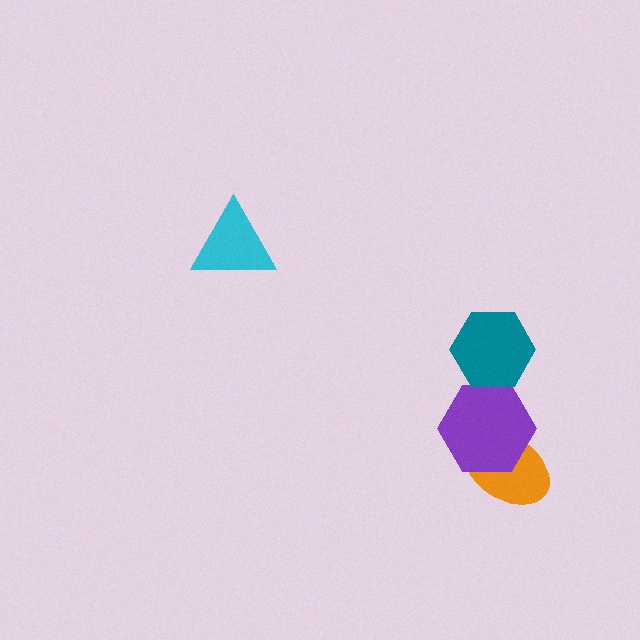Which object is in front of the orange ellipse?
The purple hexagon is in front of the orange ellipse.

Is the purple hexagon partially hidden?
Yes, it is partially covered by another shape.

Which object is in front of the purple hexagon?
The teal hexagon is in front of the purple hexagon.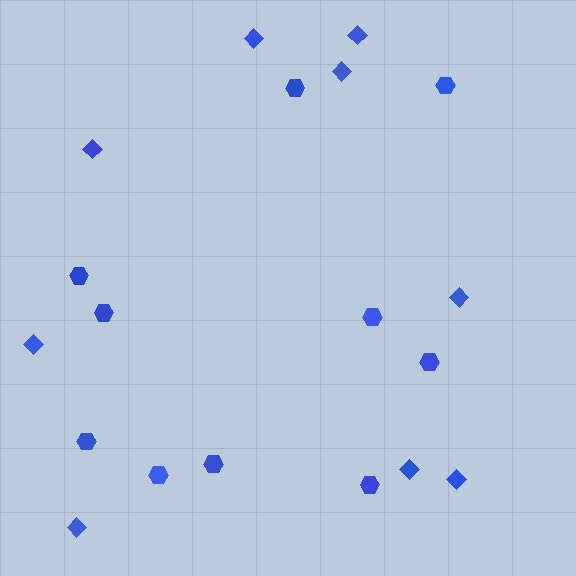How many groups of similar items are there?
There are 2 groups: one group of diamonds (9) and one group of hexagons (10).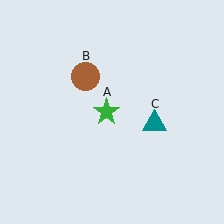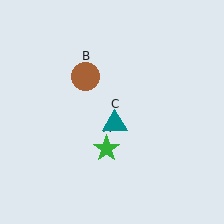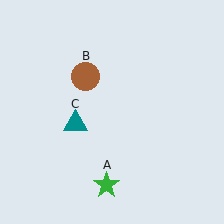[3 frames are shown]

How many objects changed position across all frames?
2 objects changed position: green star (object A), teal triangle (object C).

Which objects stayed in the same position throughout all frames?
Brown circle (object B) remained stationary.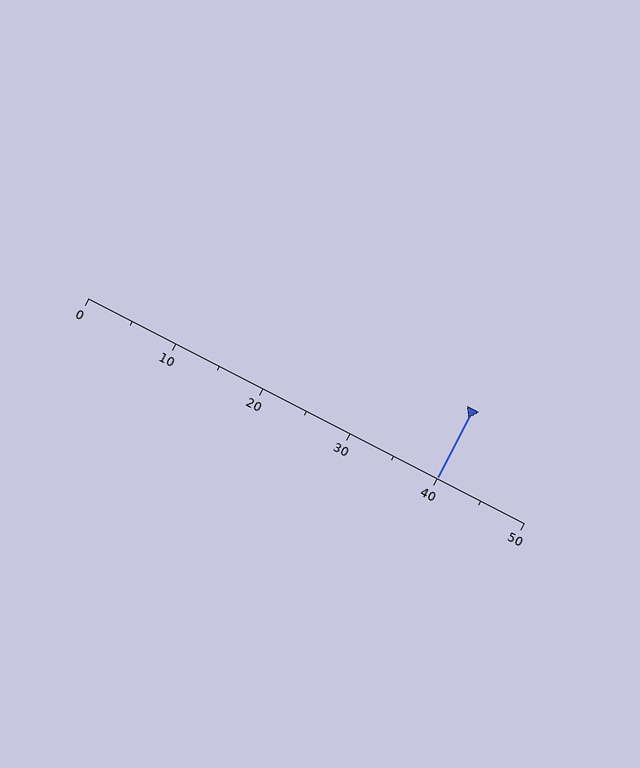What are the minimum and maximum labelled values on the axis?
The axis runs from 0 to 50.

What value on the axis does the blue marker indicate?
The marker indicates approximately 40.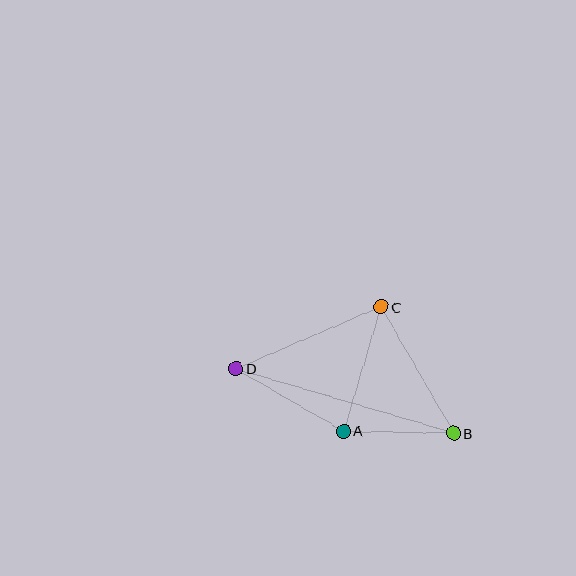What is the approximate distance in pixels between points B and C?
The distance between B and C is approximately 146 pixels.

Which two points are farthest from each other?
Points B and D are farthest from each other.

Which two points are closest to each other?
Points A and B are closest to each other.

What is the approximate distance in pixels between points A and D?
The distance between A and D is approximately 124 pixels.